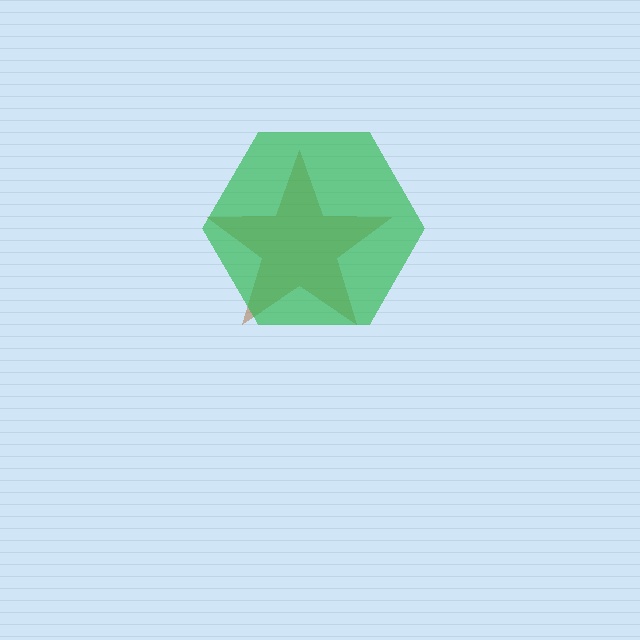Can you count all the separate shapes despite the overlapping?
Yes, there are 2 separate shapes.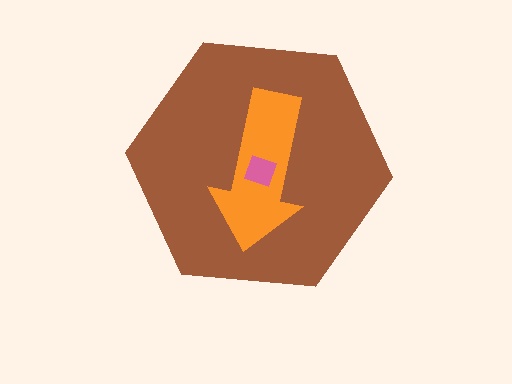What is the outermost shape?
The brown hexagon.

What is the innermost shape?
The pink diamond.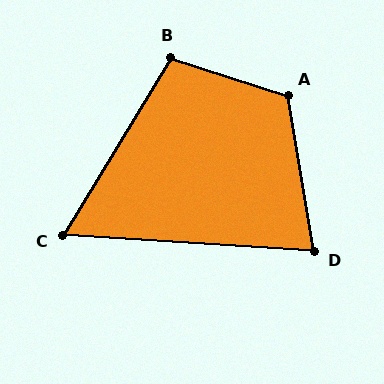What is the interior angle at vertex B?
Approximately 103 degrees (obtuse).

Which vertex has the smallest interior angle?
C, at approximately 63 degrees.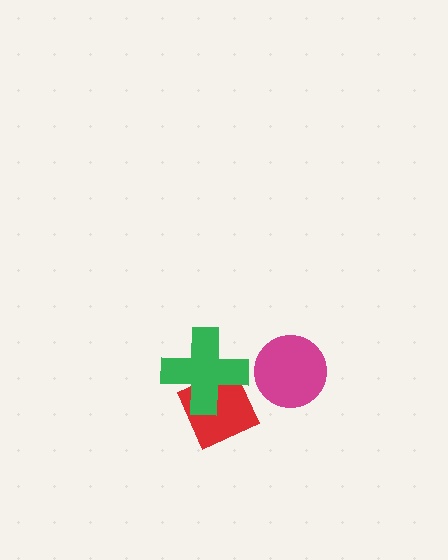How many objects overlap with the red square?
1 object overlaps with the red square.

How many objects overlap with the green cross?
1 object overlaps with the green cross.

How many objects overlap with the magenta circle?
0 objects overlap with the magenta circle.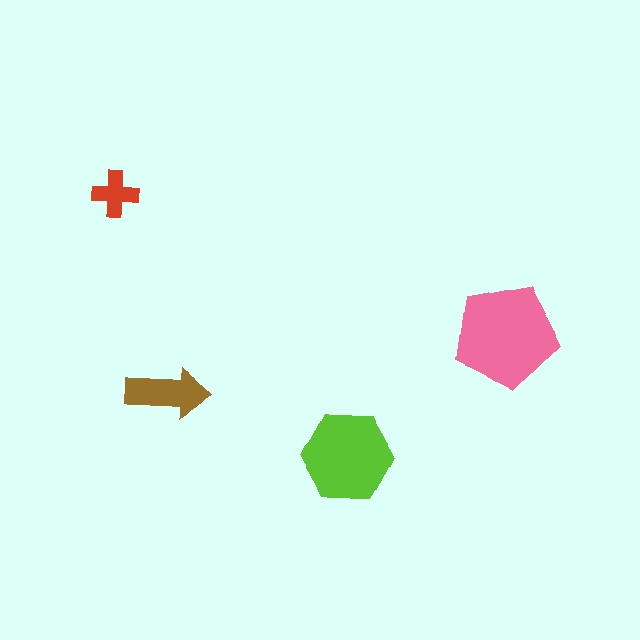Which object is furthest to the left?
The red cross is leftmost.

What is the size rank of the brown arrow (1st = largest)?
3rd.